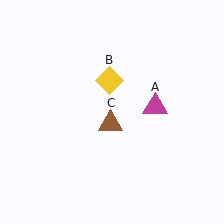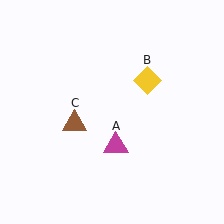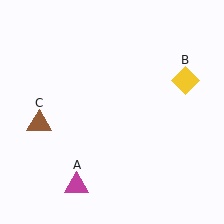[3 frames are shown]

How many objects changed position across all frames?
3 objects changed position: magenta triangle (object A), yellow diamond (object B), brown triangle (object C).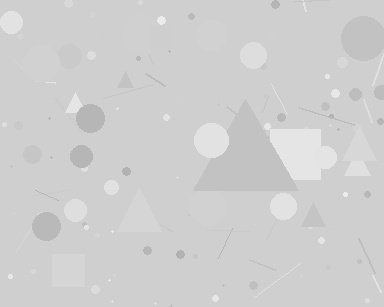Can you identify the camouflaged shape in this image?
The camouflaged shape is a triangle.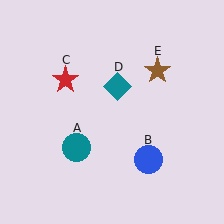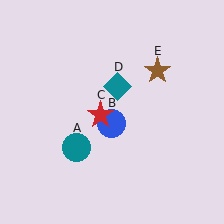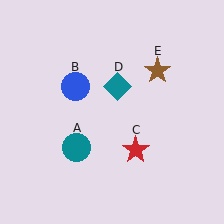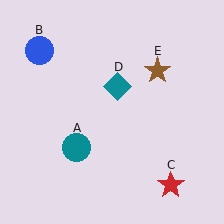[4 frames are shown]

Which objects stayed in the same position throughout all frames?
Teal circle (object A) and teal diamond (object D) and brown star (object E) remained stationary.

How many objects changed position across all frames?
2 objects changed position: blue circle (object B), red star (object C).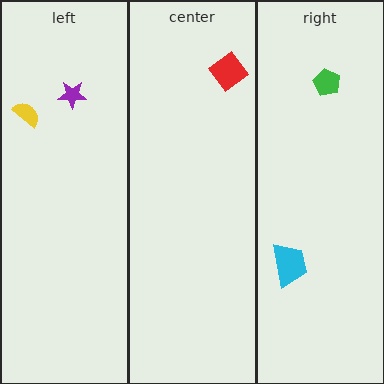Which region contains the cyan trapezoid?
The right region.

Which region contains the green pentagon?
The right region.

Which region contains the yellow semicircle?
The left region.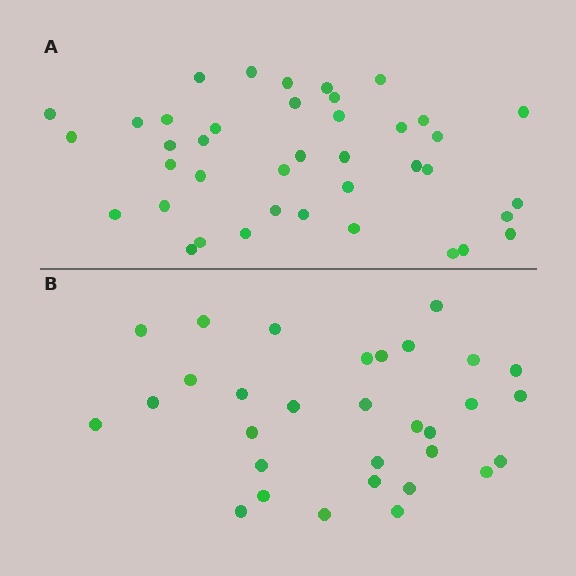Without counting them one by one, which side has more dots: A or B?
Region A (the top region) has more dots.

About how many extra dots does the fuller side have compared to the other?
Region A has roughly 8 or so more dots than region B.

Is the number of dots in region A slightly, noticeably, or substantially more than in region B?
Region A has noticeably more, but not dramatically so. The ratio is roughly 1.3 to 1.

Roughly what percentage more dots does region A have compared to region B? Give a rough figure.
About 30% more.